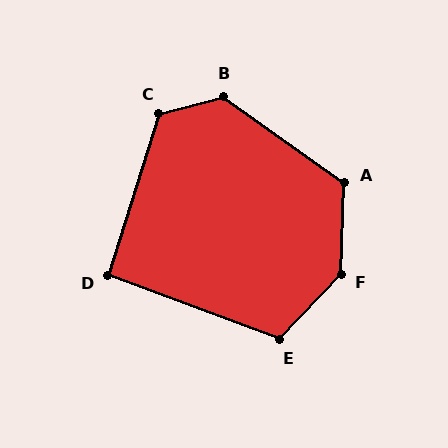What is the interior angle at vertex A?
Approximately 123 degrees (obtuse).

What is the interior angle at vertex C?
Approximately 123 degrees (obtuse).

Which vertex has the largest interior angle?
F, at approximately 138 degrees.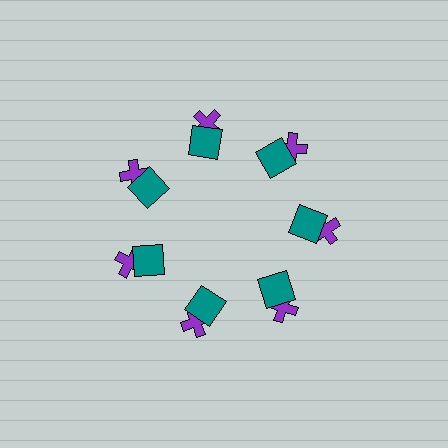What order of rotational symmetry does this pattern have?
This pattern has 7-fold rotational symmetry.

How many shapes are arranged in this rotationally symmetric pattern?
There are 14 shapes, arranged in 7 groups of 2.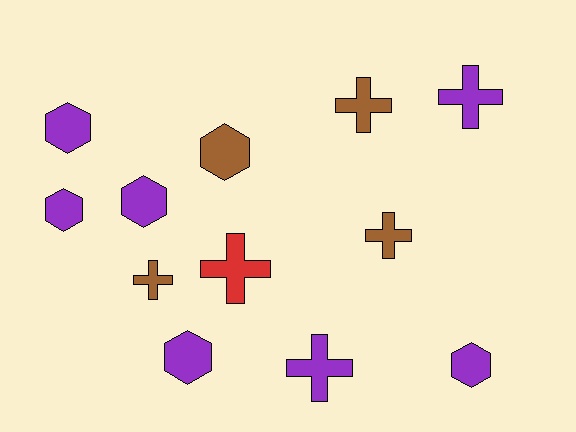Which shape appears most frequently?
Hexagon, with 6 objects.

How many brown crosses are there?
There are 3 brown crosses.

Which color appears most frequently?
Purple, with 7 objects.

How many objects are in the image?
There are 12 objects.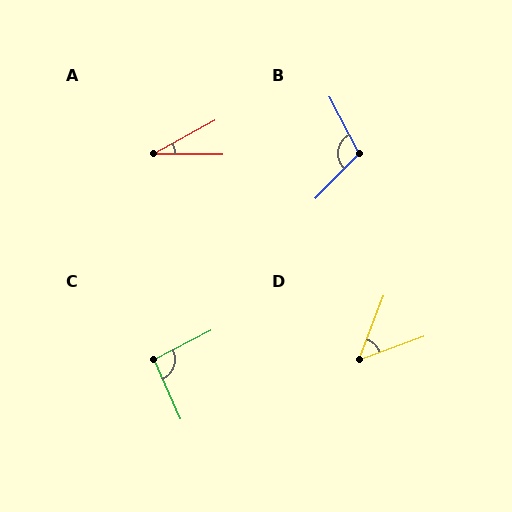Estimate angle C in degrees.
Approximately 93 degrees.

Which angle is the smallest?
A, at approximately 29 degrees.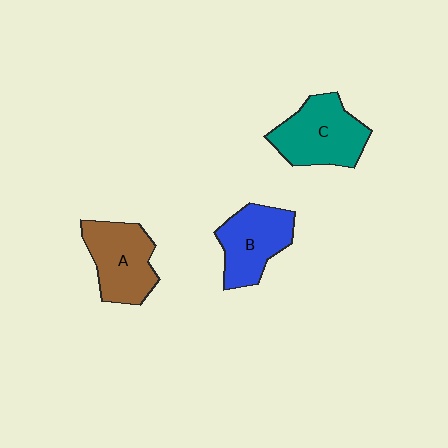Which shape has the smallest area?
Shape B (blue).